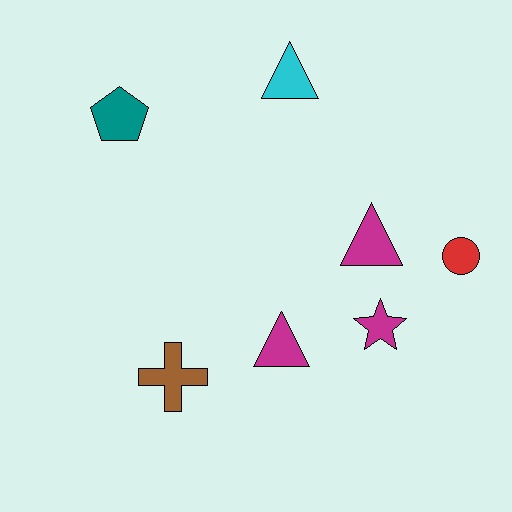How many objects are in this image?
There are 7 objects.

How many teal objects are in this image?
There is 1 teal object.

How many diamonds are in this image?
There are no diamonds.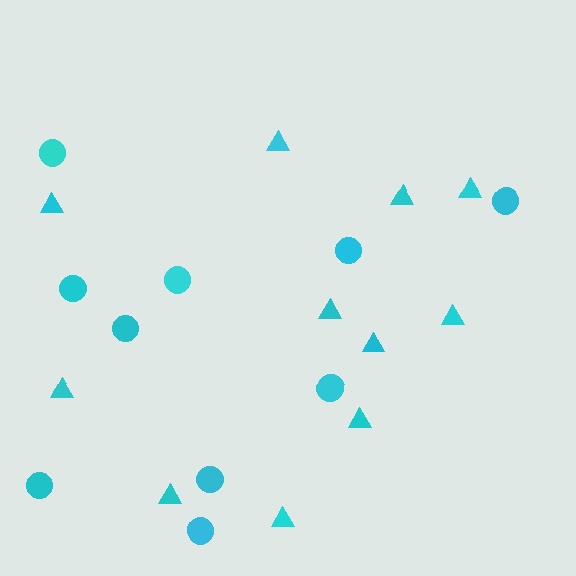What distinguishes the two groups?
There are 2 groups: one group of triangles (11) and one group of circles (10).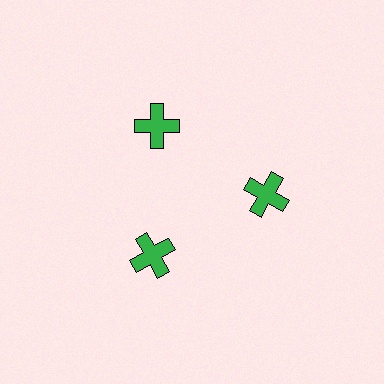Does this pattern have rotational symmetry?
Yes, this pattern has 3-fold rotational symmetry. It looks the same after rotating 120 degrees around the center.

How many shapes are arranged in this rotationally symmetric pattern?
There are 3 shapes, arranged in 3 groups of 1.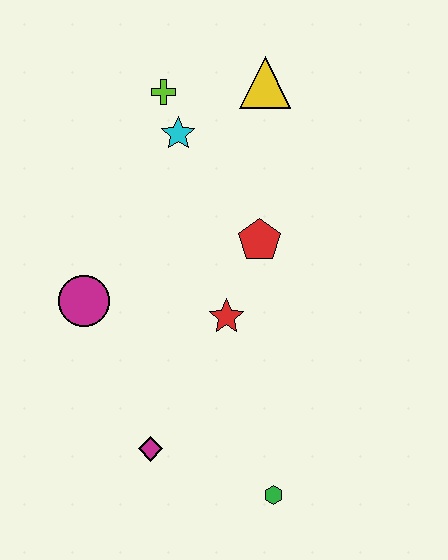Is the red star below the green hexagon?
No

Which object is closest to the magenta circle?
The red star is closest to the magenta circle.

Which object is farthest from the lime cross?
The green hexagon is farthest from the lime cross.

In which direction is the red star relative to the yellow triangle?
The red star is below the yellow triangle.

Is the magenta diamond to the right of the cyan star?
No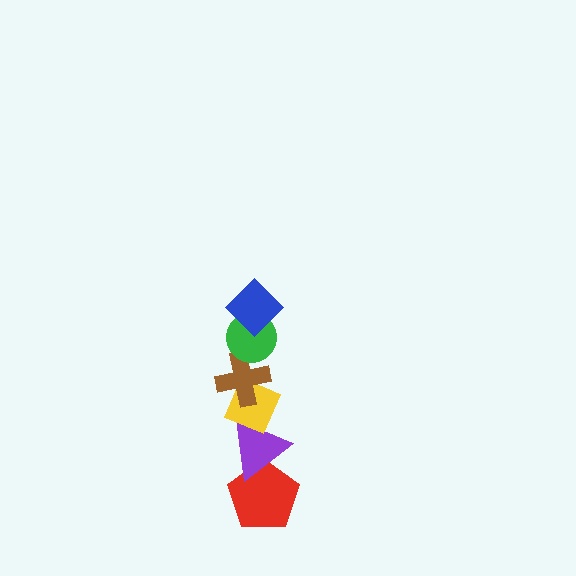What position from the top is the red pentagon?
The red pentagon is 6th from the top.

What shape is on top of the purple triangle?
The yellow diamond is on top of the purple triangle.